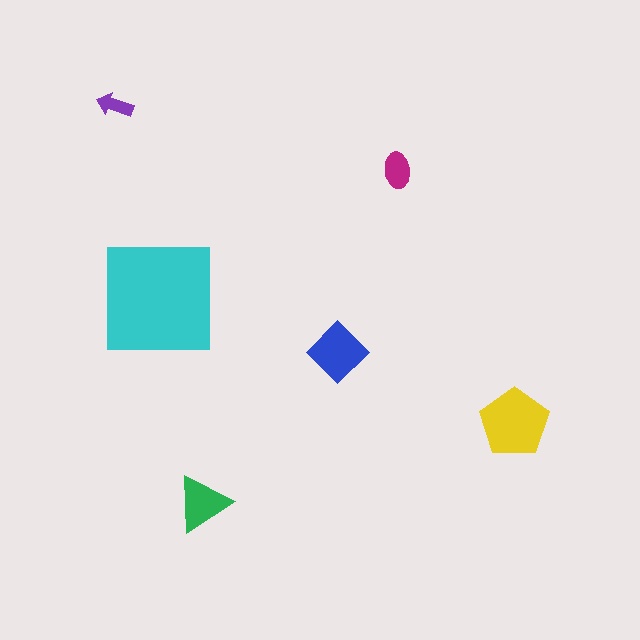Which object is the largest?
The cyan square.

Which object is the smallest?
The purple arrow.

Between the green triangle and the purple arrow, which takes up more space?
The green triangle.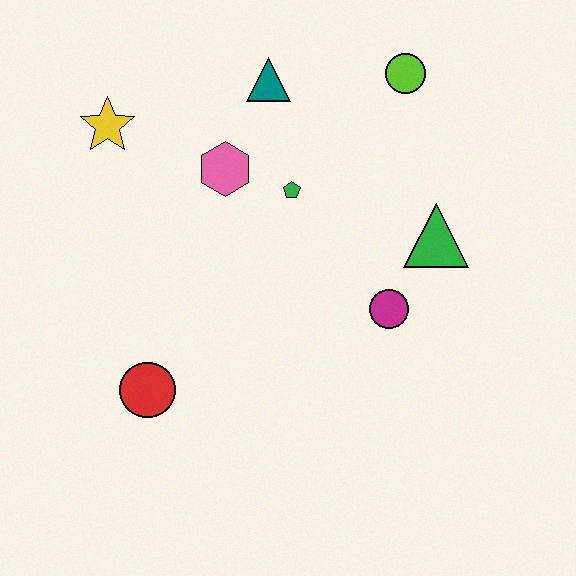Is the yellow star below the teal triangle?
Yes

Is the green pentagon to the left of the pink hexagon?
No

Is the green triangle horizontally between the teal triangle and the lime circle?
No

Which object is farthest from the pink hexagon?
The red circle is farthest from the pink hexagon.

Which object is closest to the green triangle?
The magenta circle is closest to the green triangle.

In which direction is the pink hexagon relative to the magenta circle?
The pink hexagon is to the left of the magenta circle.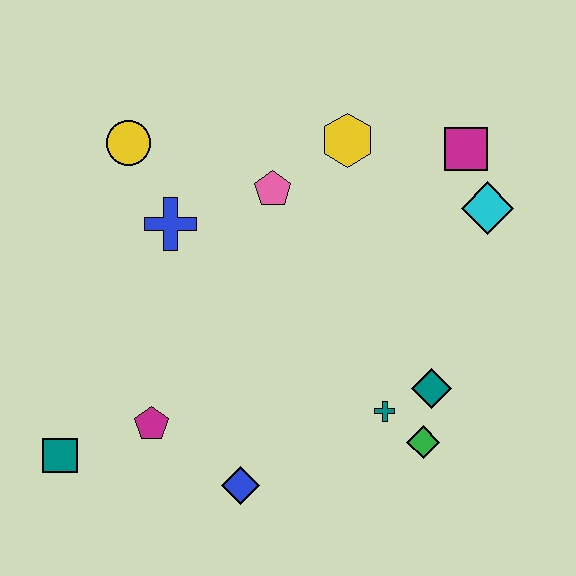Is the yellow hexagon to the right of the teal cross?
No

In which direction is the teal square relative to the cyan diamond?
The teal square is to the left of the cyan diamond.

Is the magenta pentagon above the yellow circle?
No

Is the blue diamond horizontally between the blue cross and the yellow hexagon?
Yes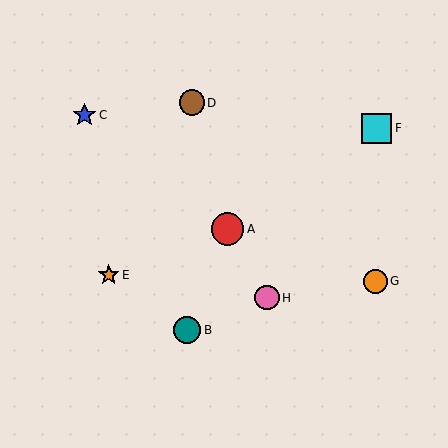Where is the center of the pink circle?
The center of the pink circle is at (267, 298).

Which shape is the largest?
The red circle (labeled A) is the largest.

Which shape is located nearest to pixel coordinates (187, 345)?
The teal circle (labeled B) at (187, 330) is nearest to that location.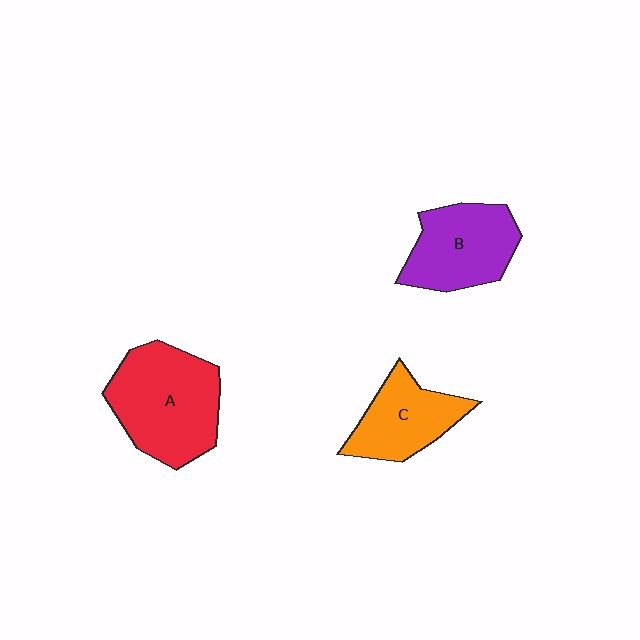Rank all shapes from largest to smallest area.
From largest to smallest: A (red), B (purple), C (orange).